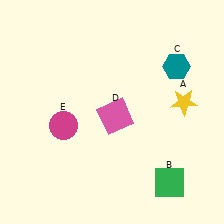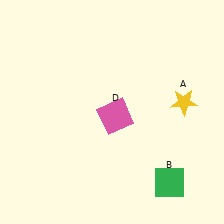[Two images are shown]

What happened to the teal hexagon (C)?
The teal hexagon (C) was removed in Image 2. It was in the top-right area of Image 1.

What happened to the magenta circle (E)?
The magenta circle (E) was removed in Image 2. It was in the bottom-left area of Image 1.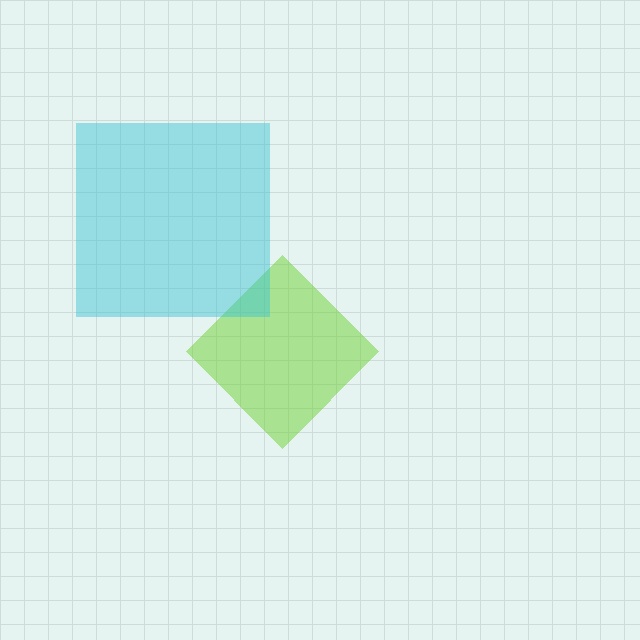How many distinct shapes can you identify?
There are 2 distinct shapes: a lime diamond, a cyan square.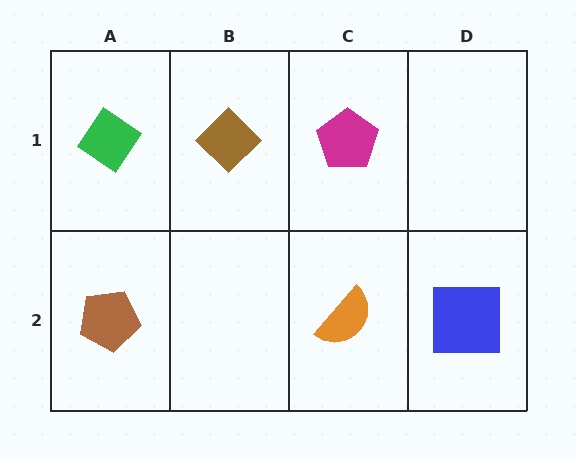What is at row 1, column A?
A green diamond.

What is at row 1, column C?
A magenta pentagon.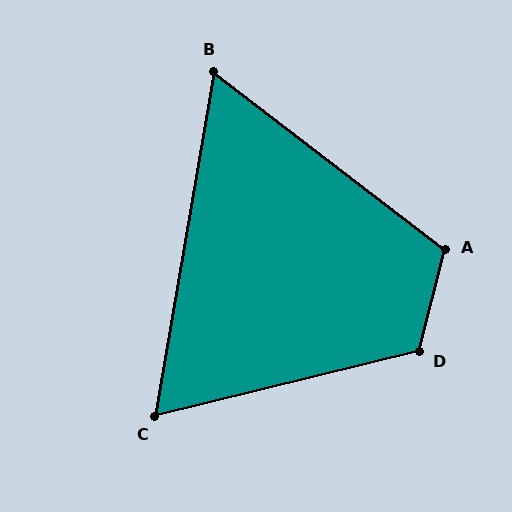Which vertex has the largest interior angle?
D, at approximately 118 degrees.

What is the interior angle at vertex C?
Approximately 67 degrees (acute).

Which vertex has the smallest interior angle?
B, at approximately 62 degrees.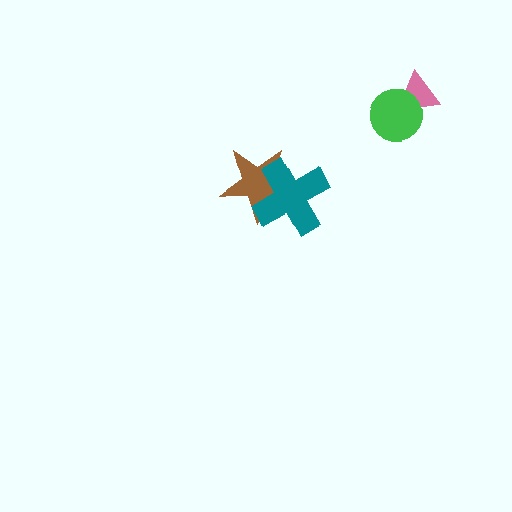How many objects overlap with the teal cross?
1 object overlaps with the teal cross.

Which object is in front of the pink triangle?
The green circle is in front of the pink triangle.